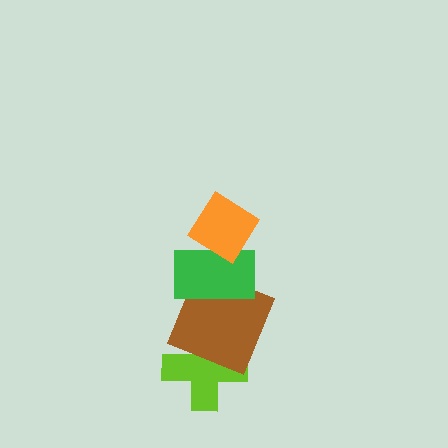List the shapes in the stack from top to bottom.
From top to bottom: the orange diamond, the green rectangle, the brown square, the lime cross.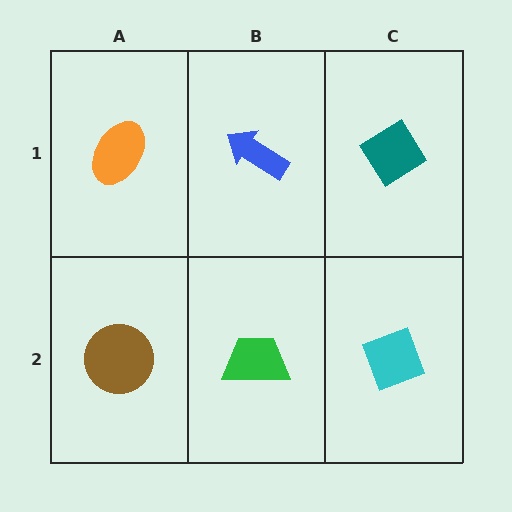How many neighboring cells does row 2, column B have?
3.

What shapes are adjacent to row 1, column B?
A green trapezoid (row 2, column B), an orange ellipse (row 1, column A), a teal diamond (row 1, column C).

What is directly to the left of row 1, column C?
A blue arrow.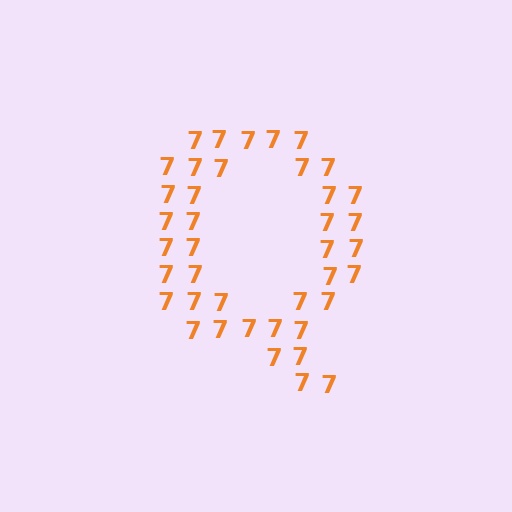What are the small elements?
The small elements are digit 7's.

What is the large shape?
The large shape is the letter Q.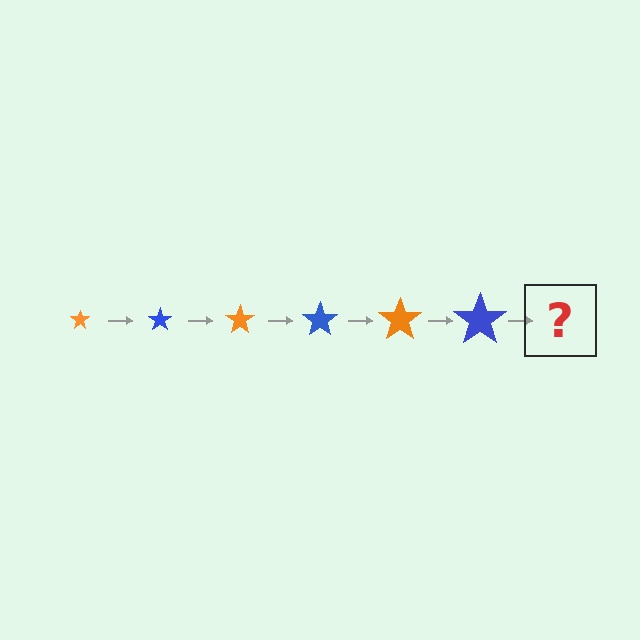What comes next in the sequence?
The next element should be an orange star, larger than the previous one.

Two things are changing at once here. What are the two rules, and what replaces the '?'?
The two rules are that the star grows larger each step and the color cycles through orange and blue. The '?' should be an orange star, larger than the previous one.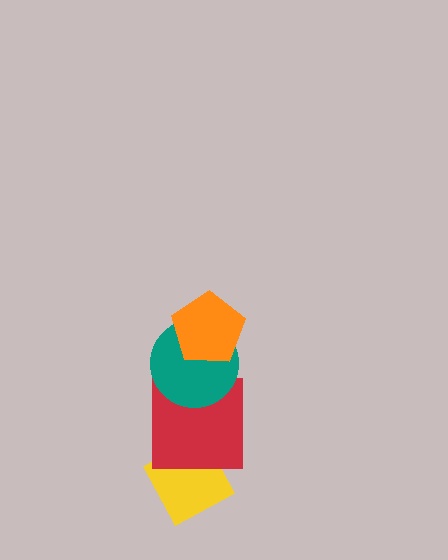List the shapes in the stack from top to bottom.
From top to bottom: the orange pentagon, the teal circle, the red square, the yellow diamond.